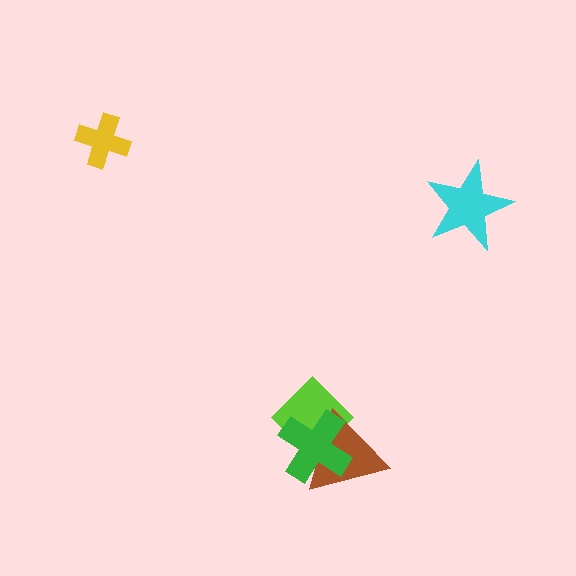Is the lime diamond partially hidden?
Yes, it is partially covered by another shape.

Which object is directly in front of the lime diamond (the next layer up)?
The brown triangle is directly in front of the lime diamond.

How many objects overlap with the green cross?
2 objects overlap with the green cross.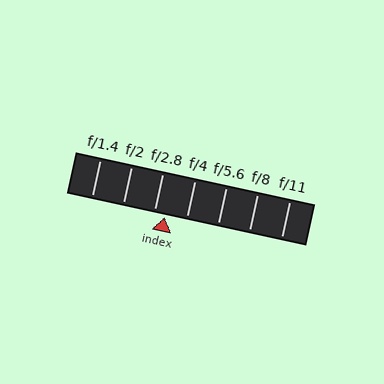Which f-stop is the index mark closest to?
The index mark is closest to f/2.8.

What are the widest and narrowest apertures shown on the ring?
The widest aperture shown is f/1.4 and the narrowest is f/11.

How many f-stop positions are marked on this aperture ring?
There are 7 f-stop positions marked.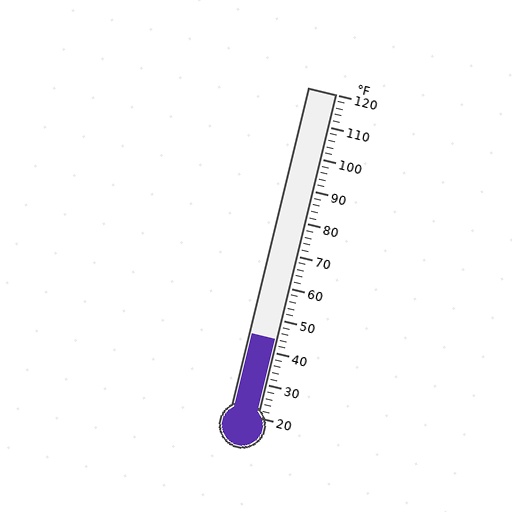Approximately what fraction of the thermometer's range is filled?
The thermometer is filled to approximately 25% of its range.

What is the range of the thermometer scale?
The thermometer scale ranges from 20°F to 120°F.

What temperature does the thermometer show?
The thermometer shows approximately 44°F.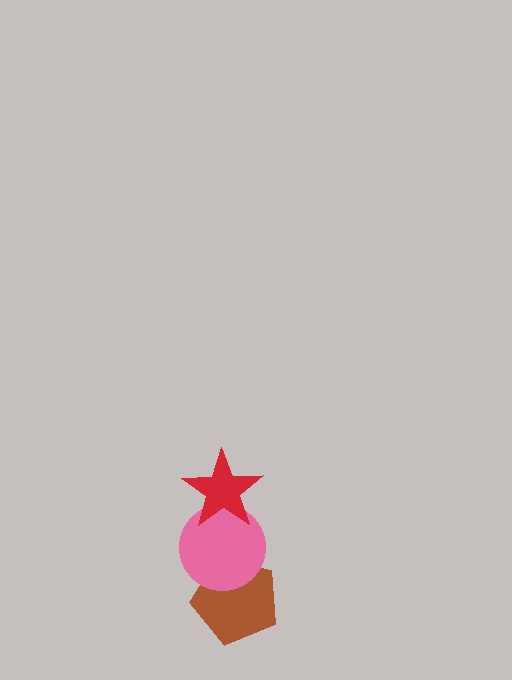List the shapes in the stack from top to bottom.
From top to bottom: the red star, the pink circle, the brown pentagon.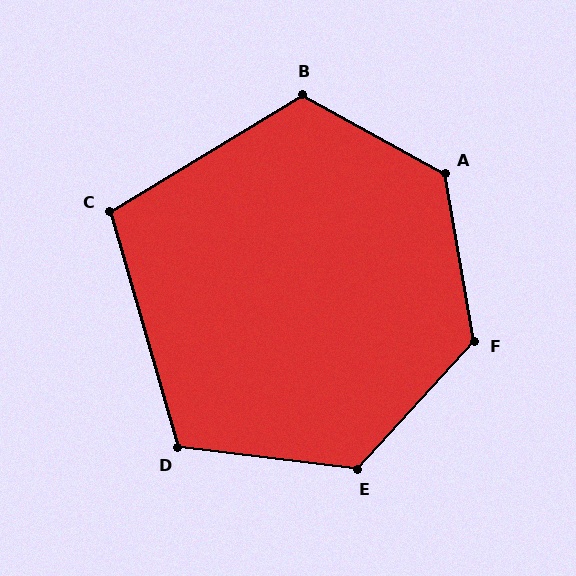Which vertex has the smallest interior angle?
C, at approximately 105 degrees.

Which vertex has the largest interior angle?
A, at approximately 129 degrees.